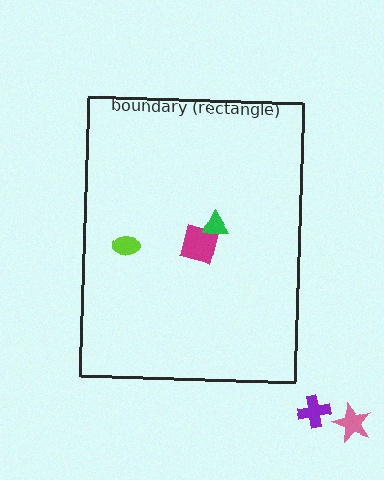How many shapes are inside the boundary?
3 inside, 2 outside.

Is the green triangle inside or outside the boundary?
Inside.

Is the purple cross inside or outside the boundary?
Outside.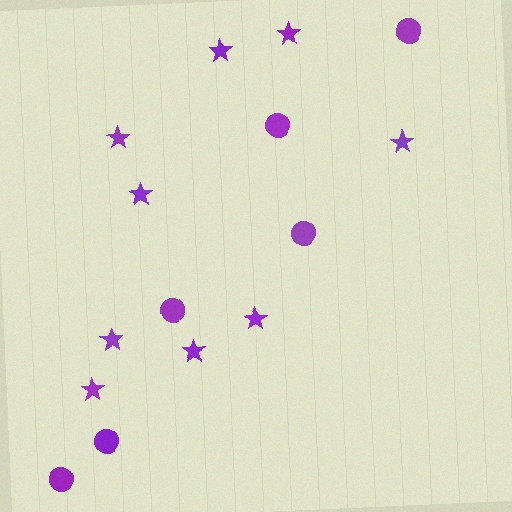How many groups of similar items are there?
There are 2 groups: one group of stars (9) and one group of circles (6).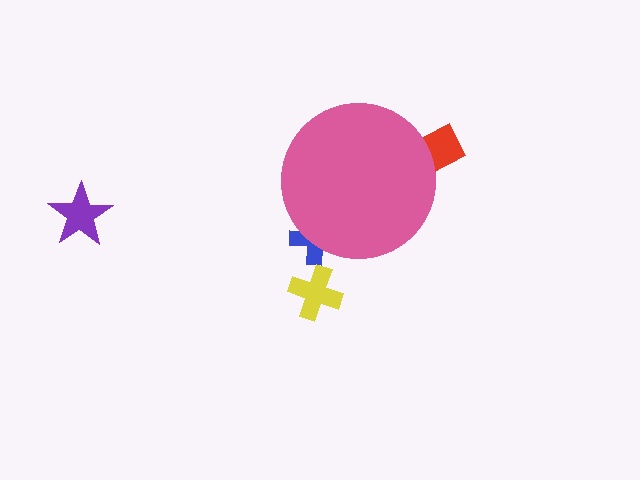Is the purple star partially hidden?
No, the purple star is fully visible.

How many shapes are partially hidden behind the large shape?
2 shapes are partially hidden.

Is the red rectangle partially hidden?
Yes, the red rectangle is partially hidden behind the pink circle.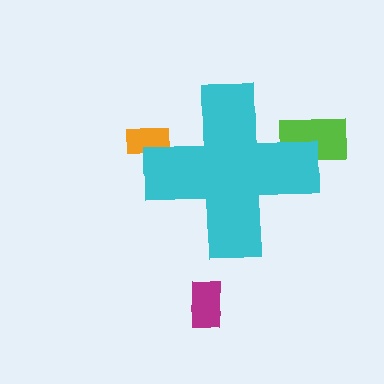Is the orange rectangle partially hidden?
Yes, the orange rectangle is partially hidden behind the cyan cross.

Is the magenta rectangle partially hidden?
No, the magenta rectangle is fully visible.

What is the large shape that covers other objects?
A cyan cross.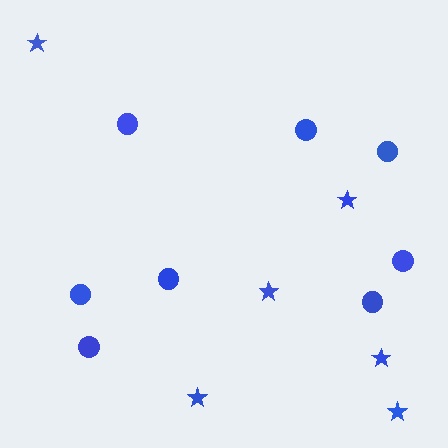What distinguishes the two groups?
There are 2 groups: one group of stars (6) and one group of circles (8).